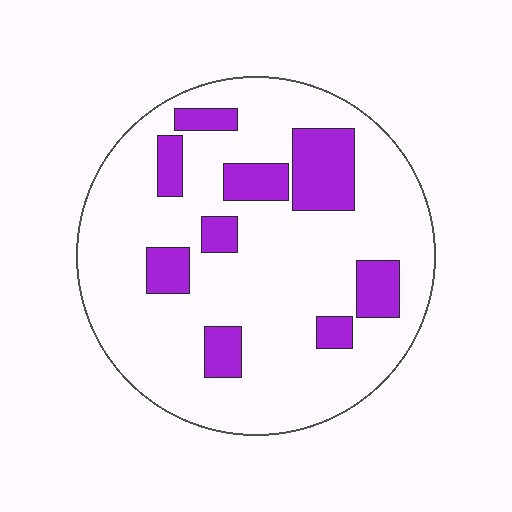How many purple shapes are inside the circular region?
9.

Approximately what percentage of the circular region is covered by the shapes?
Approximately 20%.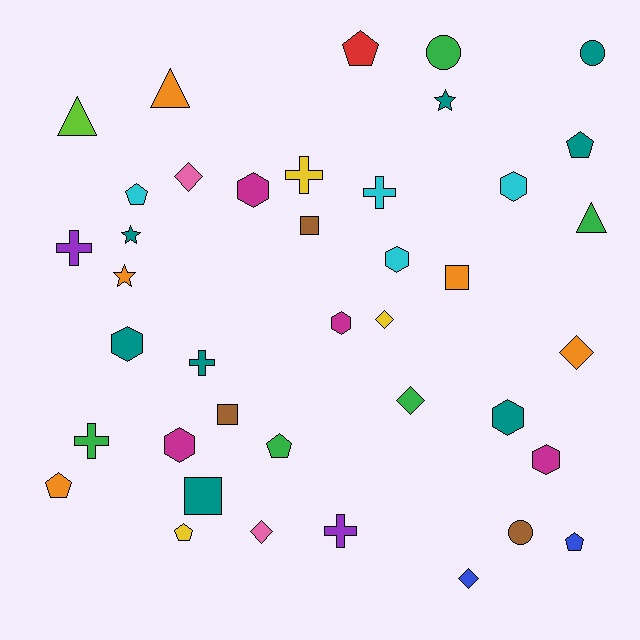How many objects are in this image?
There are 40 objects.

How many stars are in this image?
There are 3 stars.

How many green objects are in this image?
There are 5 green objects.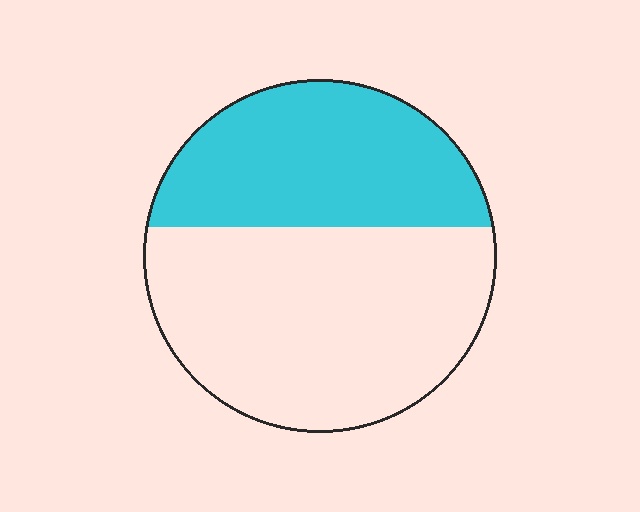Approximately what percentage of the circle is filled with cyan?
Approximately 40%.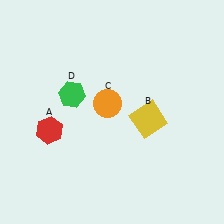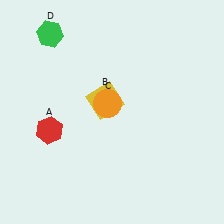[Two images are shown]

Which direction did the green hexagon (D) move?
The green hexagon (D) moved up.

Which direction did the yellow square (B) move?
The yellow square (B) moved left.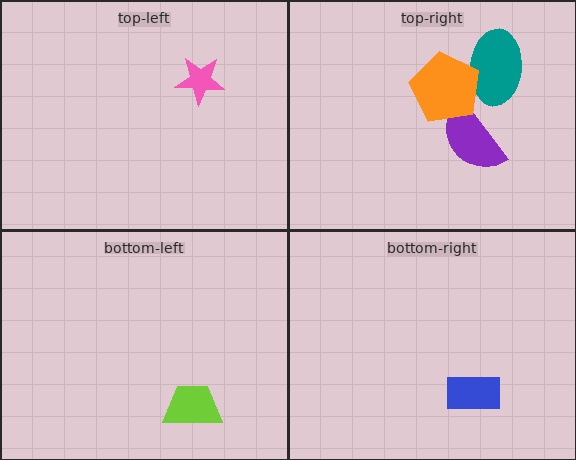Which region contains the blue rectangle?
The bottom-right region.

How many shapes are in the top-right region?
3.